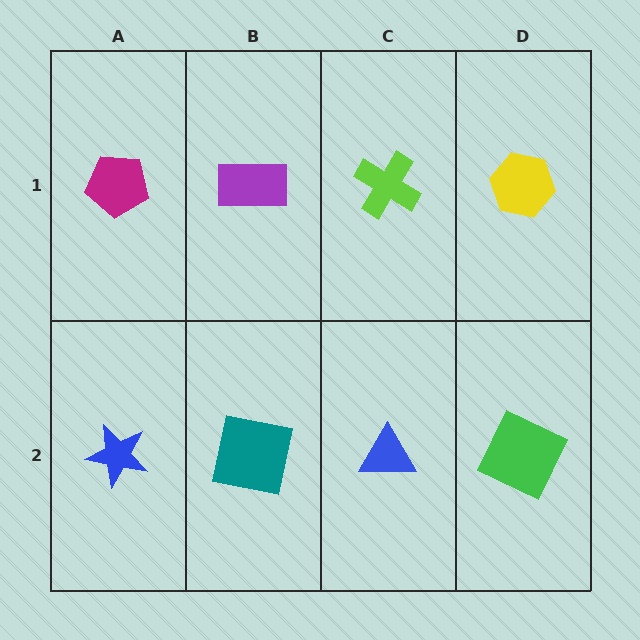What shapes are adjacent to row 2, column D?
A yellow hexagon (row 1, column D), a blue triangle (row 2, column C).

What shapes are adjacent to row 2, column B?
A purple rectangle (row 1, column B), a blue star (row 2, column A), a blue triangle (row 2, column C).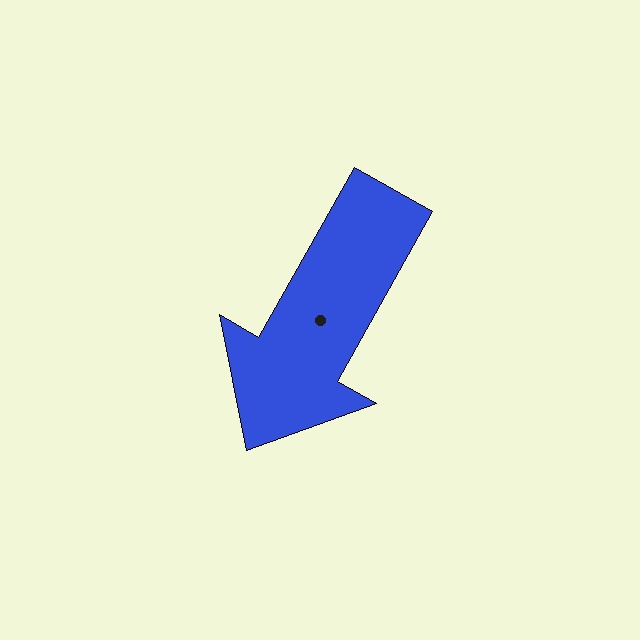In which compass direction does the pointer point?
Southwest.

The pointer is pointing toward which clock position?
Roughly 7 o'clock.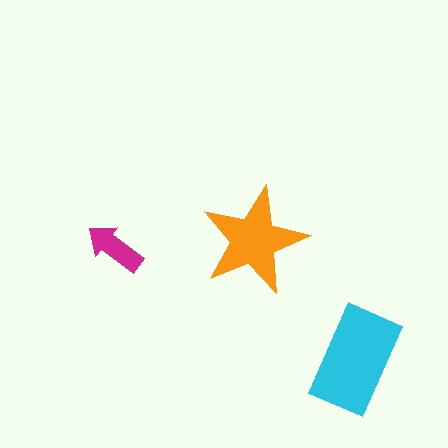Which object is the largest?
The cyan rectangle.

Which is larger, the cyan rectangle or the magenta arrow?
The cyan rectangle.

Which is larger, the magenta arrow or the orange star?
The orange star.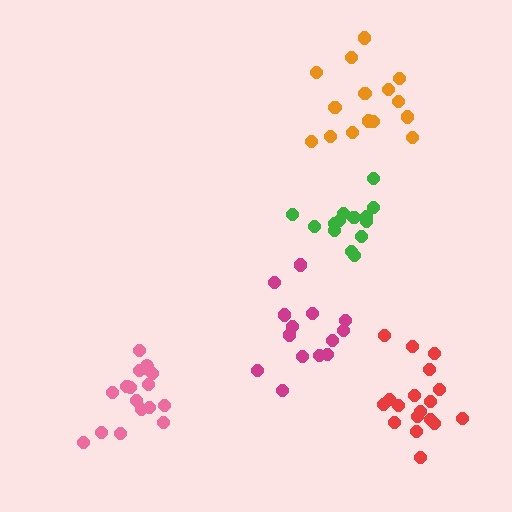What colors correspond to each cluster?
The clusters are colored: red, magenta, orange, pink, green.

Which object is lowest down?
The red cluster is bottommost.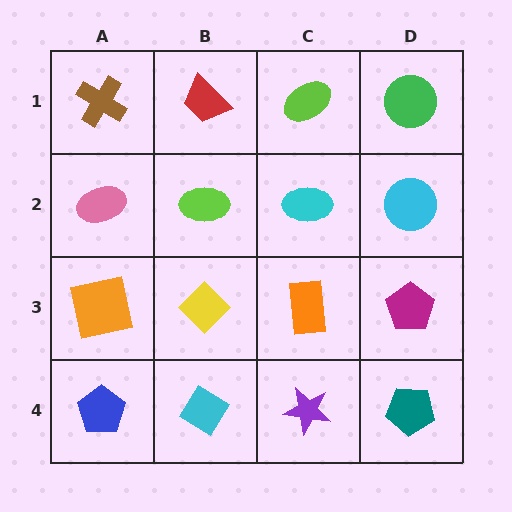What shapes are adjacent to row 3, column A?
A pink ellipse (row 2, column A), a blue pentagon (row 4, column A), a yellow diamond (row 3, column B).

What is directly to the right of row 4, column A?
A cyan diamond.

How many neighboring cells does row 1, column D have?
2.